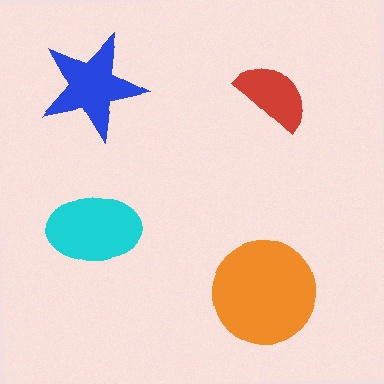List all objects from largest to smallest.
The orange circle, the cyan ellipse, the blue star, the red semicircle.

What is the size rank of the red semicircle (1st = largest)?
4th.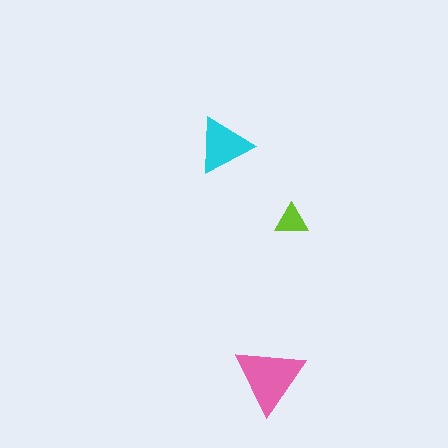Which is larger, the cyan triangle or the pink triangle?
The pink one.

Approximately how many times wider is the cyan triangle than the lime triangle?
About 1.5 times wider.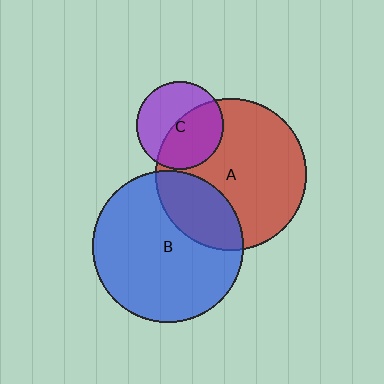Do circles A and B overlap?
Yes.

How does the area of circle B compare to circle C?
Approximately 3.0 times.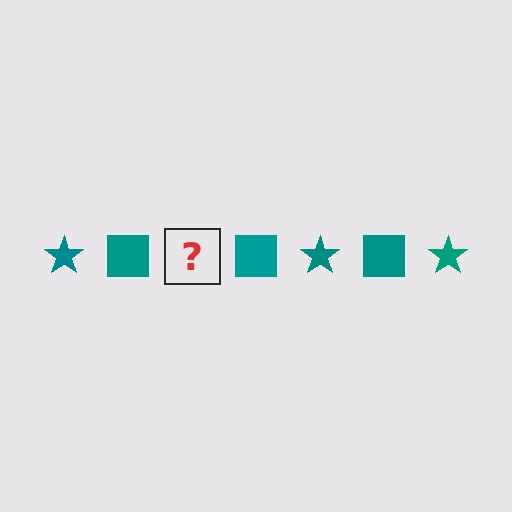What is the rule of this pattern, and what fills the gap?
The rule is that the pattern cycles through star, square shapes in teal. The gap should be filled with a teal star.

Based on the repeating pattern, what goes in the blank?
The blank should be a teal star.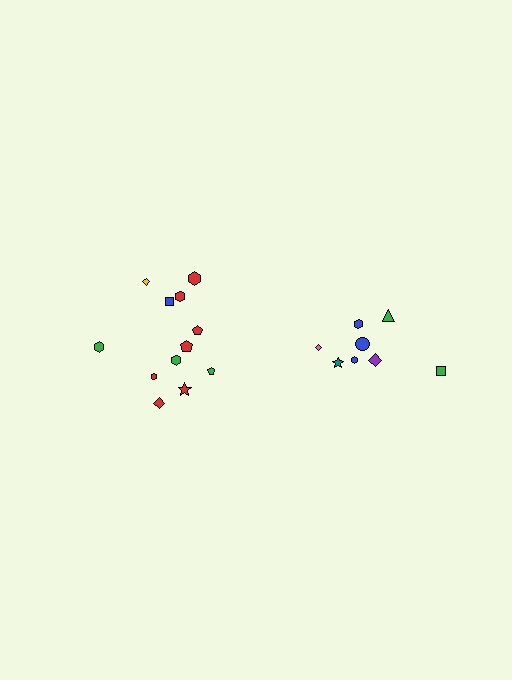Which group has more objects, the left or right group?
The left group.